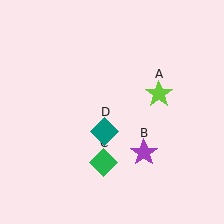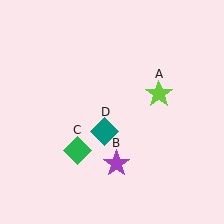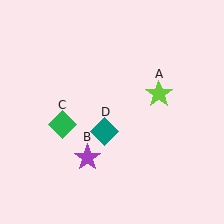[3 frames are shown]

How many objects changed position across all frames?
2 objects changed position: purple star (object B), green diamond (object C).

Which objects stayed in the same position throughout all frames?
Lime star (object A) and teal diamond (object D) remained stationary.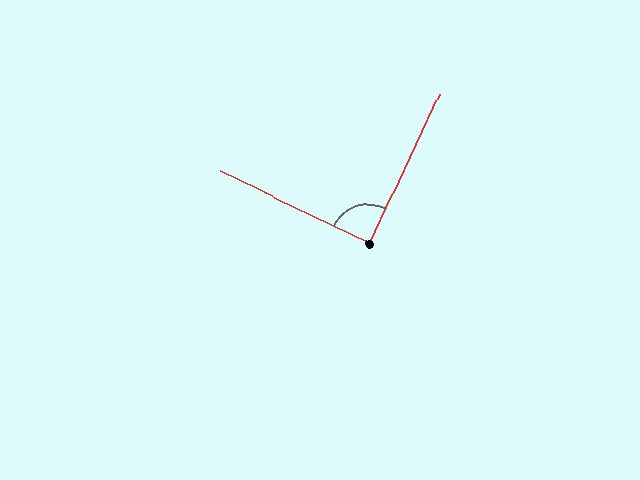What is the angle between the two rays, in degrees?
Approximately 90 degrees.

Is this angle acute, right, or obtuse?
It is approximately a right angle.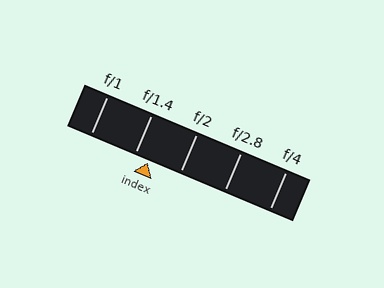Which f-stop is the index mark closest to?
The index mark is closest to f/1.4.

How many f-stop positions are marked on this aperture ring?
There are 5 f-stop positions marked.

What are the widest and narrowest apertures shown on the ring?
The widest aperture shown is f/1 and the narrowest is f/4.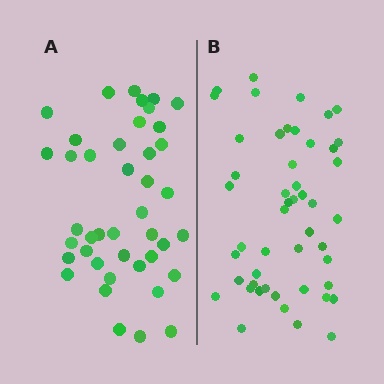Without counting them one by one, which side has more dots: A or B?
Region B (the right region) has more dots.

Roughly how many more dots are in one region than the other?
Region B has roughly 8 or so more dots than region A.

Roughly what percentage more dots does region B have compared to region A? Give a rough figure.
About 15% more.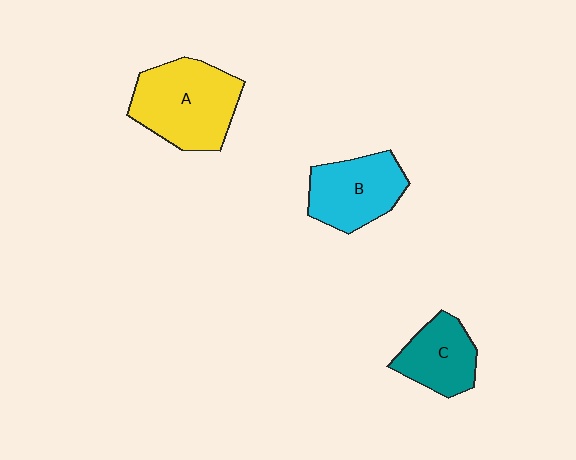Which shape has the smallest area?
Shape C (teal).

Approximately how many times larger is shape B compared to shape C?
Approximately 1.2 times.